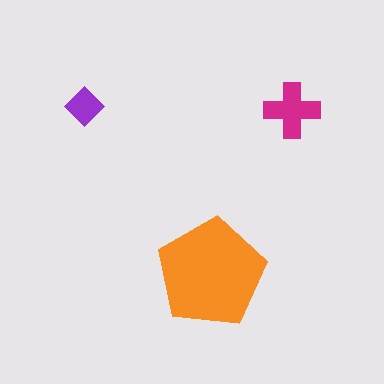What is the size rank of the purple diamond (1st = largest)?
3rd.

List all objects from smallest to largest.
The purple diamond, the magenta cross, the orange pentagon.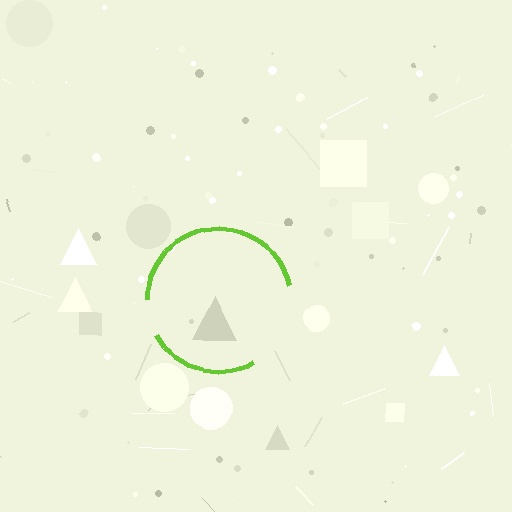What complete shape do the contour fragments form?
The contour fragments form a circle.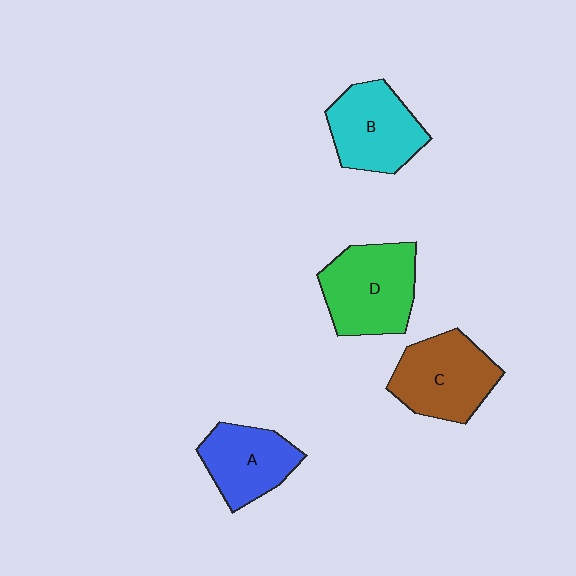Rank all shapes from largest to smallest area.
From largest to smallest: D (green), C (brown), B (cyan), A (blue).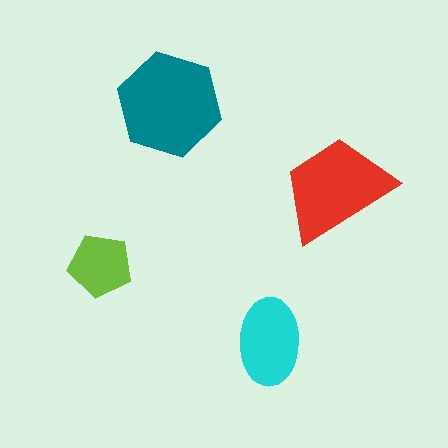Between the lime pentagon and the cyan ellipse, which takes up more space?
The cyan ellipse.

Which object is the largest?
The teal hexagon.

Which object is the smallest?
The lime pentagon.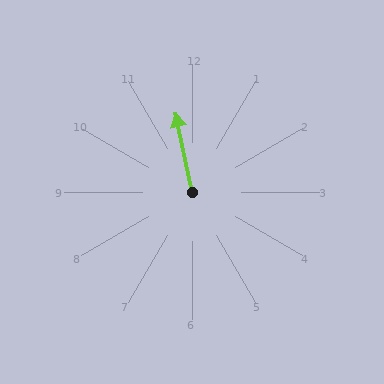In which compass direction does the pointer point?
North.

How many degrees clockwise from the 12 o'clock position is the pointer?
Approximately 348 degrees.